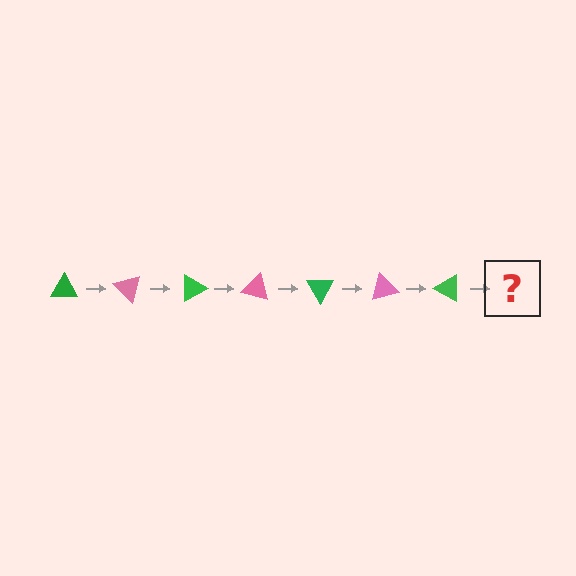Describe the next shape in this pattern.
It should be a pink triangle, rotated 315 degrees from the start.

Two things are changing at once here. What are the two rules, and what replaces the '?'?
The two rules are that it rotates 45 degrees each step and the color cycles through green and pink. The '?' should be a pink triangle, rotated 315 degrees from the start.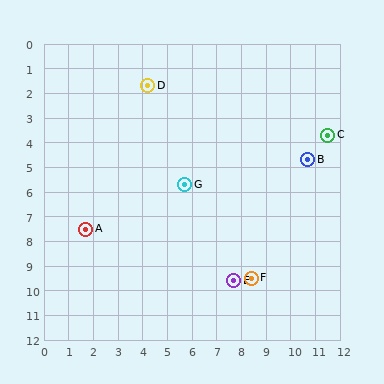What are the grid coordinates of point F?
Point F is at approximately (8.4, 9.5).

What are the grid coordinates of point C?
Point C is at approximately (11.5, 3.7).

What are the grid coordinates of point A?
Point A is at approximately (1.7, 7.5).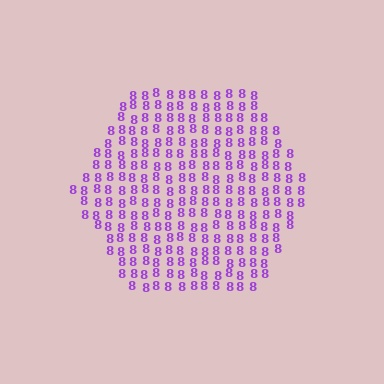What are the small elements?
The small elements are digit 8's.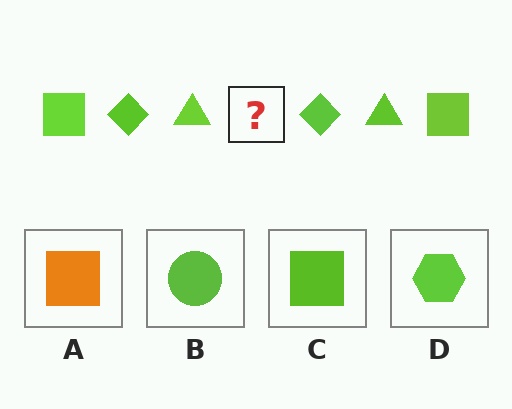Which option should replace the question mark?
Option C.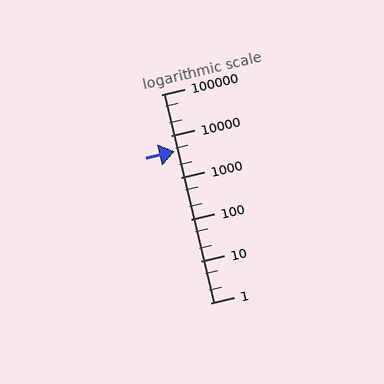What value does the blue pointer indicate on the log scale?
The pointer indicates approximately 4400.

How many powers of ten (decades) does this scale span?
The scale spans 5 decades, from 1 to 100000.